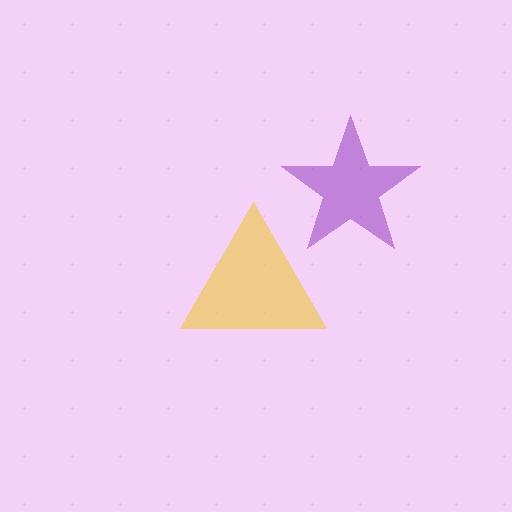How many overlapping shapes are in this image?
There are 2 overlapping shapes in the image.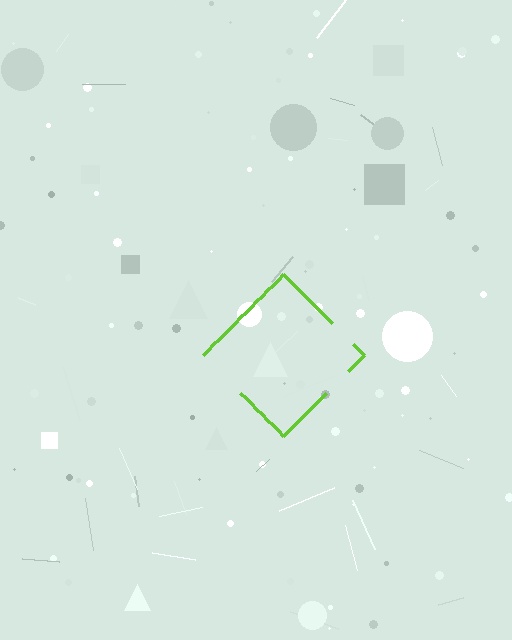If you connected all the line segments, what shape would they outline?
They would outline a diamond.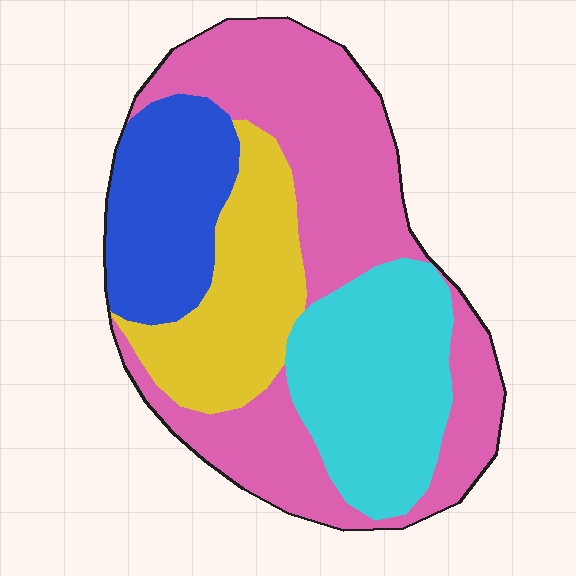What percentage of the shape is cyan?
Cyan covers about 25% of the shape.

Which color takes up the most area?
Pink, at roughly 45%.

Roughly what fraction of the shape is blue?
Blue covers about 15% of the shape.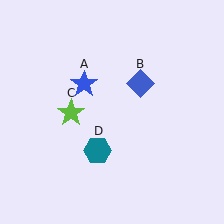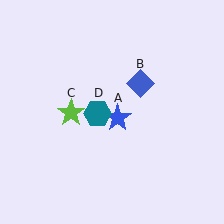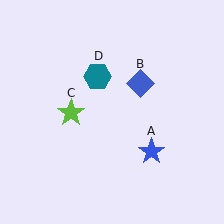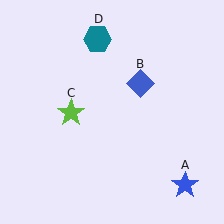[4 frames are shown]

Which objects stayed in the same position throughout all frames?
Blue diamond (object B) and lime star (object C) remained stationary.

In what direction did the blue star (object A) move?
The blue star (object A) moved down and to the right.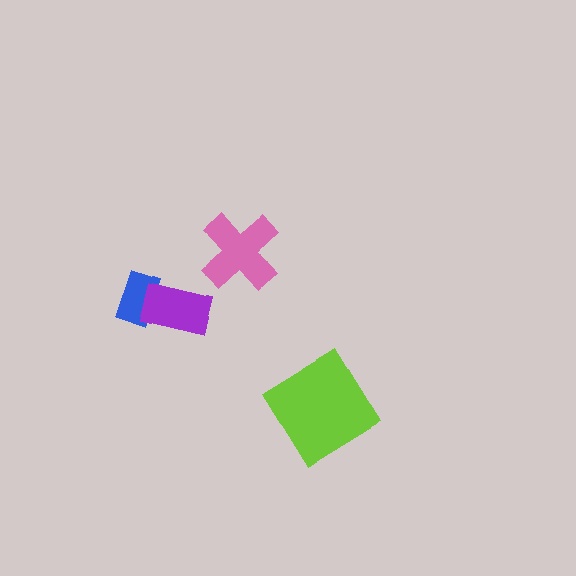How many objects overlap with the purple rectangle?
1 object overlaps with the purple rectangle.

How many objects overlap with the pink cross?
0 objects overlap with the pink cross.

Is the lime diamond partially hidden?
No, no other shape covers it.